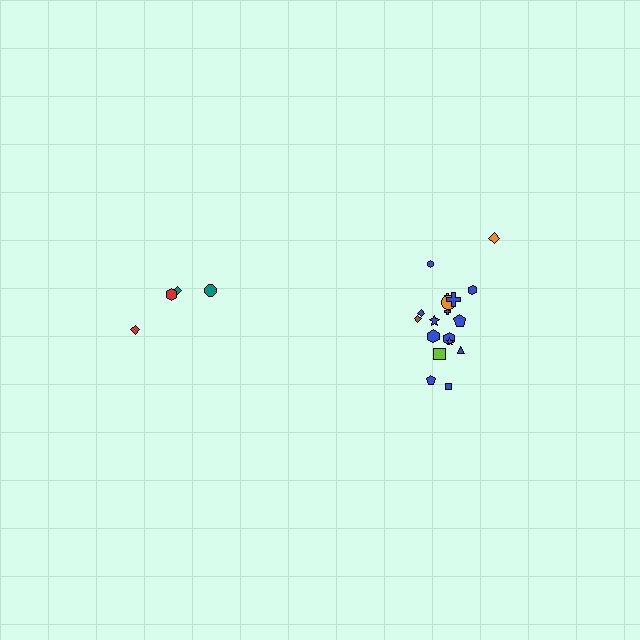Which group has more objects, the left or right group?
The right group.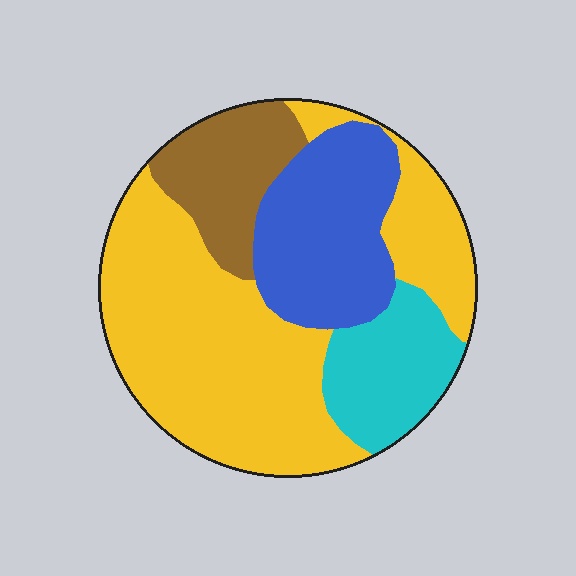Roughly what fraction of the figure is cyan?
Cyan takes up less than a quarter of the figure.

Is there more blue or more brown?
Blue.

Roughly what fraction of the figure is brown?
Brown takes up about one eighth (1/8) of the figure.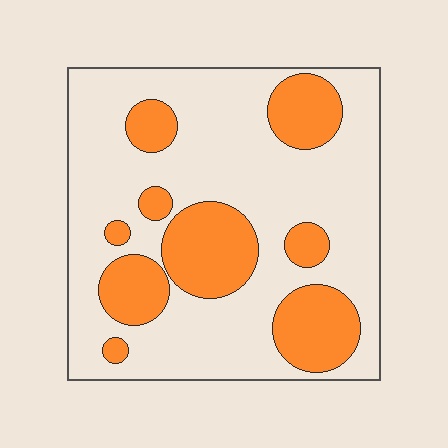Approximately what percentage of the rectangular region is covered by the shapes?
Approximately 30%.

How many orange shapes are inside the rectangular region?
9.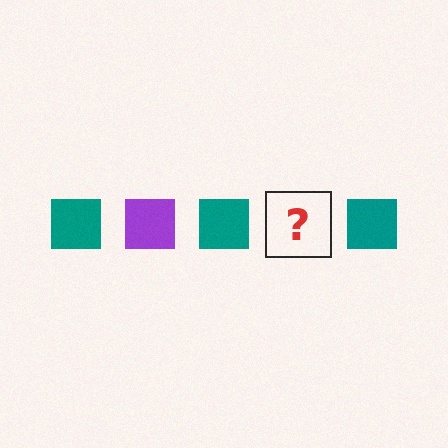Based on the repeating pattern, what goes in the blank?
The blank should be a purple square.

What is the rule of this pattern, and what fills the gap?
The rule is that the pattern cycles through teal, purple squares. The gap should be filled with a purple square.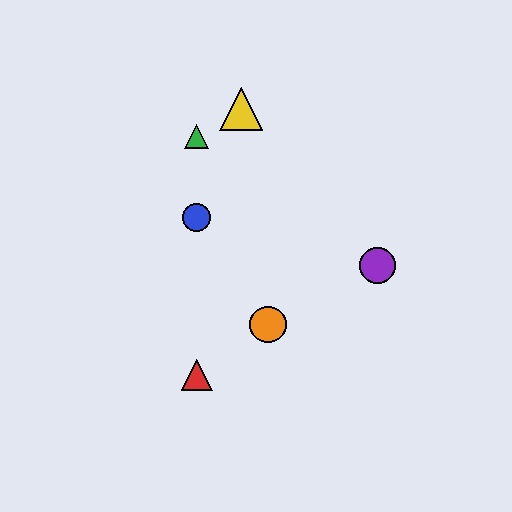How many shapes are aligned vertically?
3 shapes (the red triangle, the blue circle, the green triangle) are aligned vertically.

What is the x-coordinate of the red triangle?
The red triangle is at x≈197.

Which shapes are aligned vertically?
The red triangle, the blue circle, the green triangle are aligned vertically.